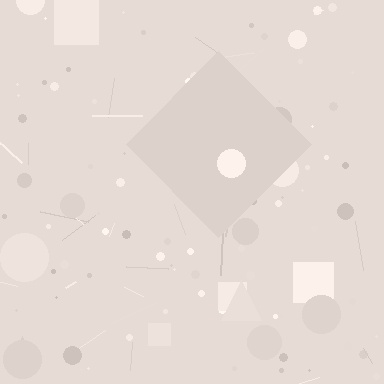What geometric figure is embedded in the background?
A diamond is embedded in the background.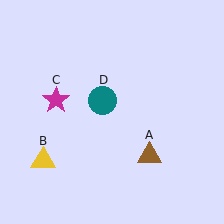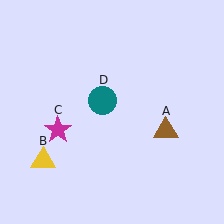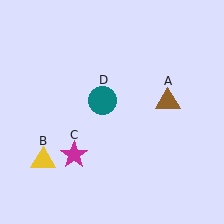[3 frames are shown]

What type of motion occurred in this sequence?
The brown triangle (object A), magenta star (object C) rotated counterclockwise around the center of the scene.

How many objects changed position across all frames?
2 objects changed position: brown triangle (object A), magenta star (object C).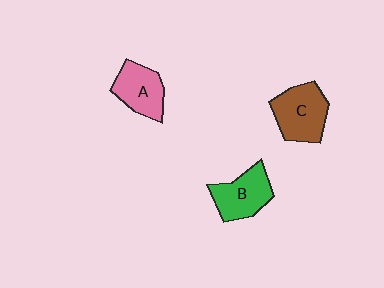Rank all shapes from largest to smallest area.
From largest to smallest: C (brown), B (green), A (pink).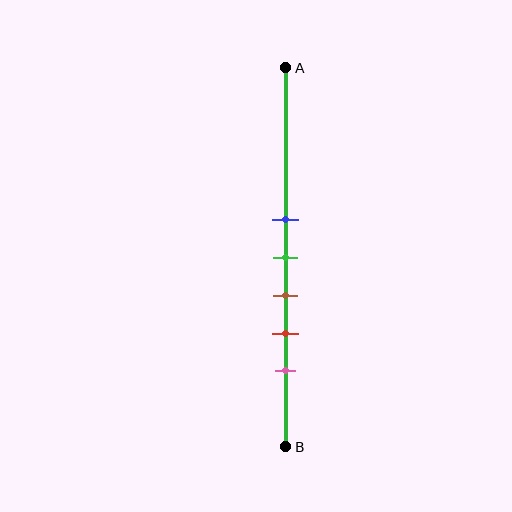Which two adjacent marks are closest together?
The blue and green marks are the closest adjacent pair.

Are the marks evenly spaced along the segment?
Yes, the marks are approximately evenly spaced.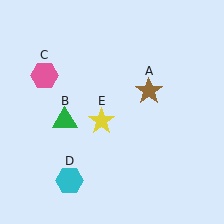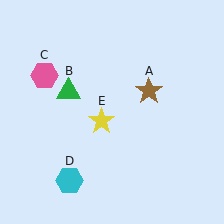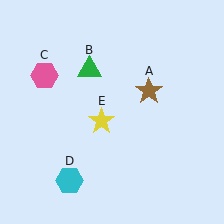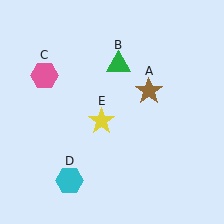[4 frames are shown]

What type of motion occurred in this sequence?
The green triangle (object B) rotated clockwise around the center of the scene.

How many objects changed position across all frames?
1 object changed position: green triangle (object B).